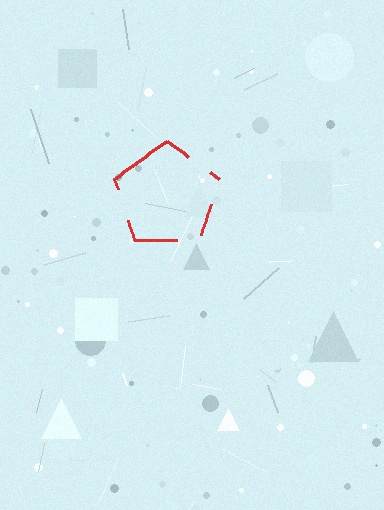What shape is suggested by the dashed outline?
The dashed outline suggests a pentagon.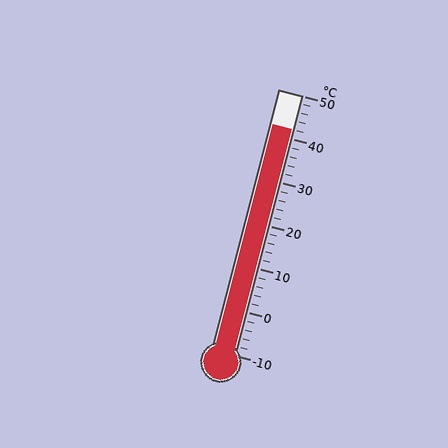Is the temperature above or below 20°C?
The temperature is above 20°C.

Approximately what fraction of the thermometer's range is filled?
The thermometer is filled to approximately 85% of its range.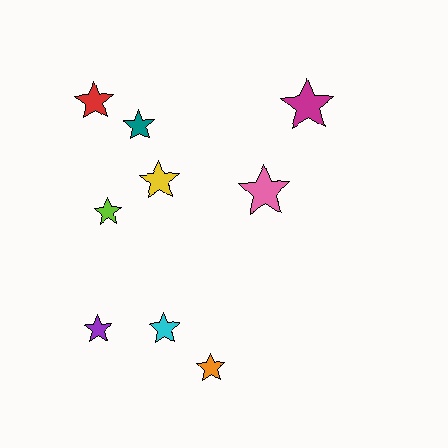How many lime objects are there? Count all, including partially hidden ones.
There is 1 lime object.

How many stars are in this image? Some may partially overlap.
There are 9 stars.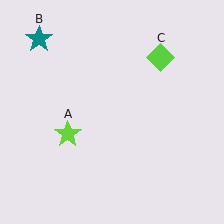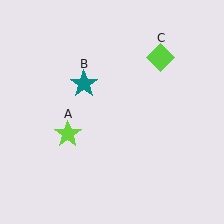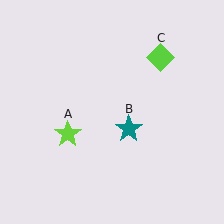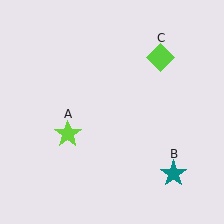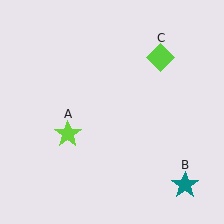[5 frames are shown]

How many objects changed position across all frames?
1 object changed position: teal star (object B).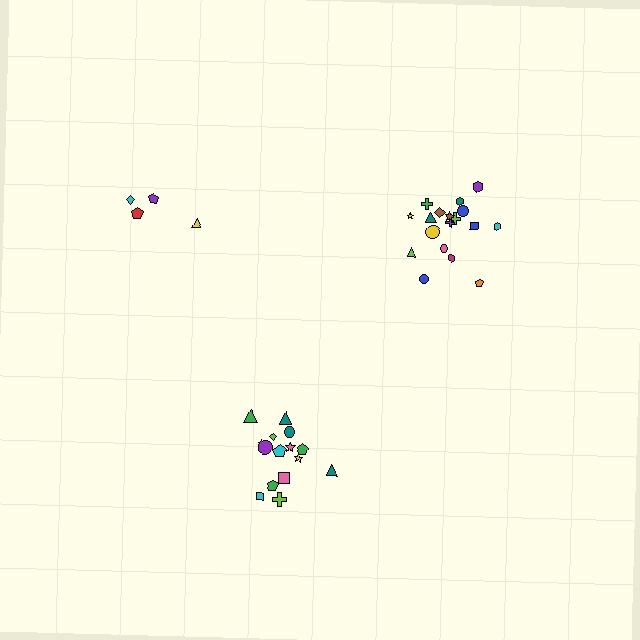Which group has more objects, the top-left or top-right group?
The top-right group.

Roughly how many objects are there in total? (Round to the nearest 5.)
Roughly 35 objects in total.